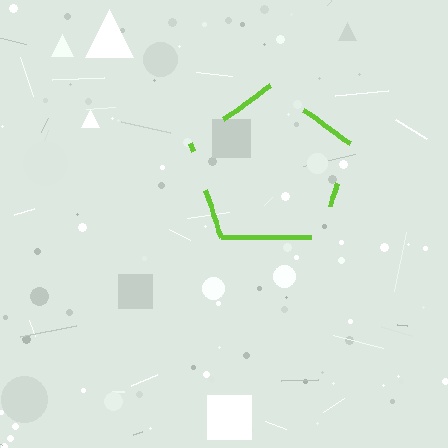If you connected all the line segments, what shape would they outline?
They would outline a pentagon.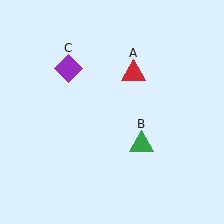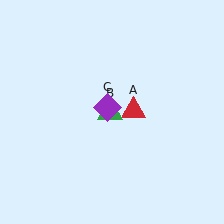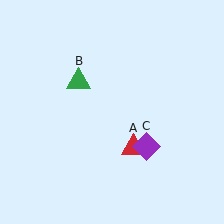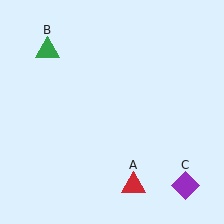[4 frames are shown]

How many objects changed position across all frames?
3 objects changed position: red triangle (object A), green triangle (object B), purple diamond (object C).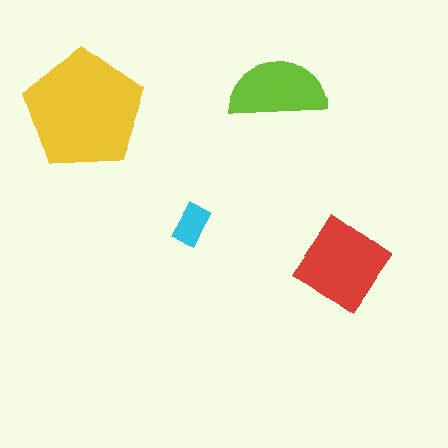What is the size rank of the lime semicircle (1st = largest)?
3rd.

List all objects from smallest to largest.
The cyan rectangle, the lime semicircle, the red diamond, the yellow pentagon.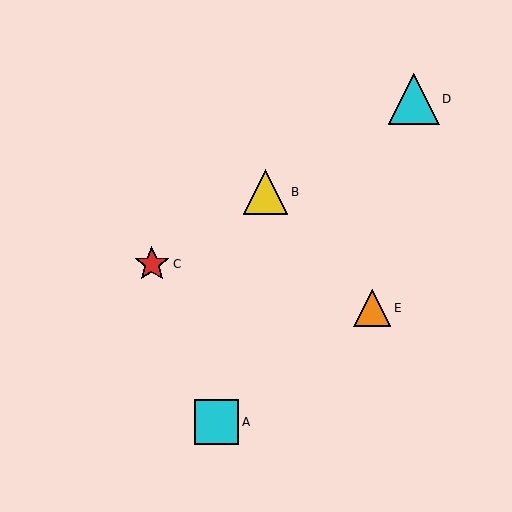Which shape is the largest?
The cyan triangle (labeled D) is the largest.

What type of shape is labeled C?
Shape C is a red star.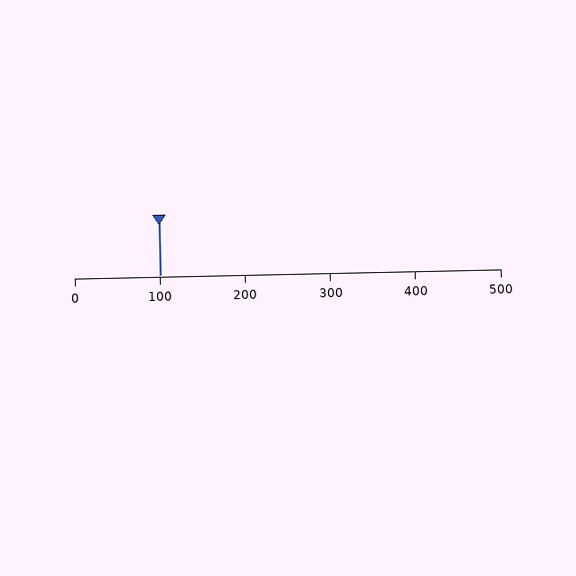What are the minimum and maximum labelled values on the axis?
The axis runs from 0 to 500.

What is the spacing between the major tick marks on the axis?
The major ticks are spaced 100 apart.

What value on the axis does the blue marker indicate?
The marker indicates approximately 100.